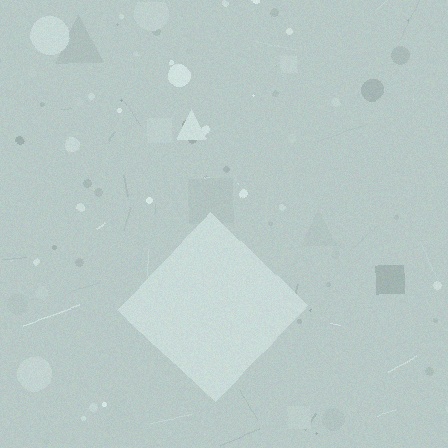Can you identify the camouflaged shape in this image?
The camouflaged shape is a diamond.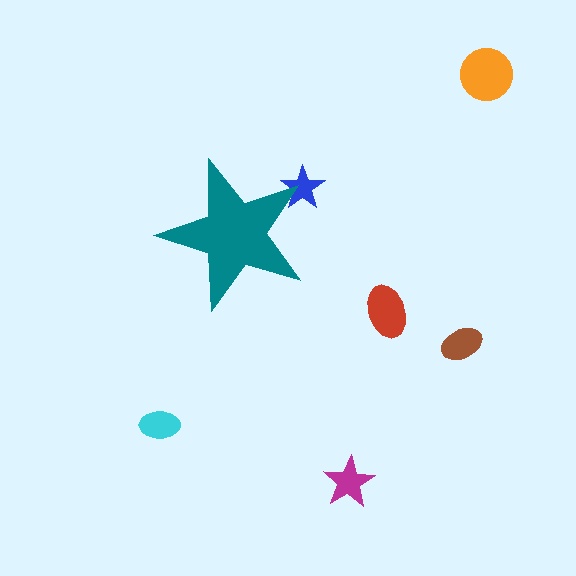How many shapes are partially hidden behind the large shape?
1 shape is partially hidden.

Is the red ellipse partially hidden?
No, the red ellipse is fully visible.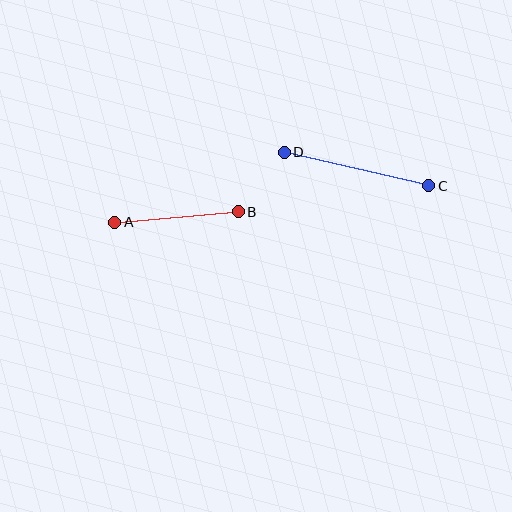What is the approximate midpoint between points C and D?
The midpoint is at approximately (356, 169) pixels.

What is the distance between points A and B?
The distance is approximately 124 pixels.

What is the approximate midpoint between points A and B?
The midpoint is at approximately (177, 217) pixels.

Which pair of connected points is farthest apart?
Points C and D are farthest apart.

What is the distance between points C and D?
The distance is approximately 148 pixels.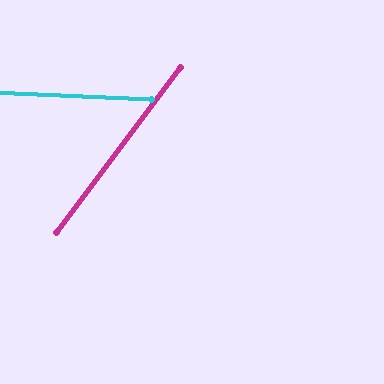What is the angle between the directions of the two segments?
Approximately 55 degrees.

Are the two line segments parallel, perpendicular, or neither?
Neither parallel nor perpendicular — they differ by about 55°.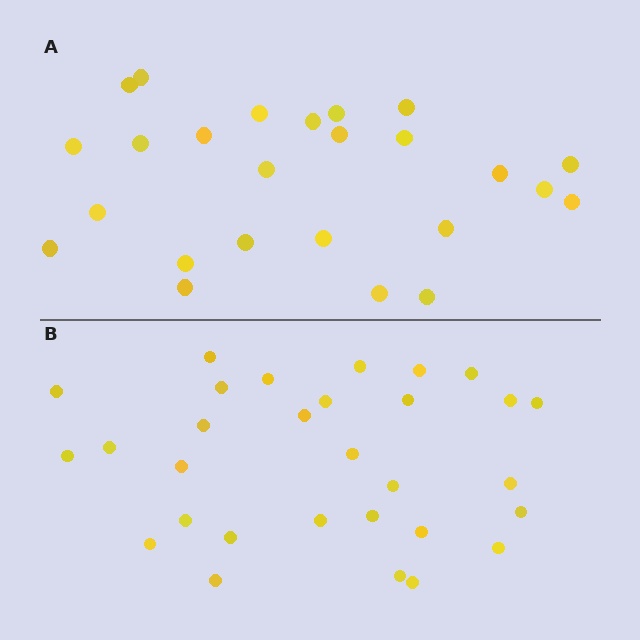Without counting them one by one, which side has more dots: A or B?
Region B (the bottom region) has more dots.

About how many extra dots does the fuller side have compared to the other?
Region B has about 5 more dots than region A.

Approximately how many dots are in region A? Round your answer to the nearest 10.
About 20 dots. (The exact count is 25, which rounds to 20.)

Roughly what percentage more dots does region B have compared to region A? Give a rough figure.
About 20% more.